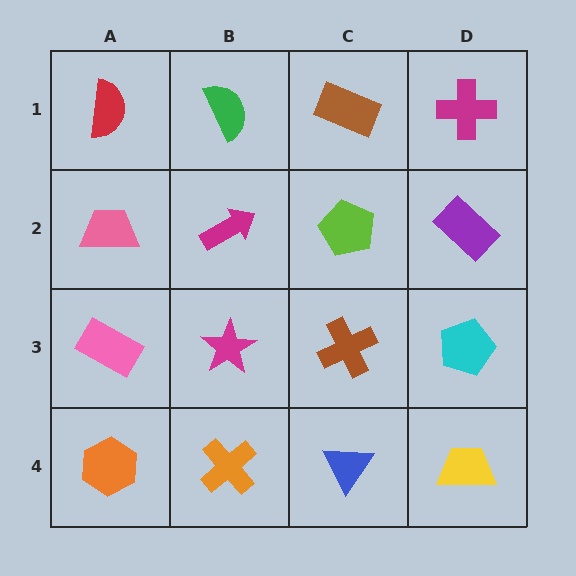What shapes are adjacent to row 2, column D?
A magenta cross (row 1, column D), a cyan pentagon (row 3, column D), a lime pentagon (row 2, column C).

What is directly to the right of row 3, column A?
A magenta star.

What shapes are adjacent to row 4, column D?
A cyan pentagon (row 3, column D), a blue triangle (row 4, column C).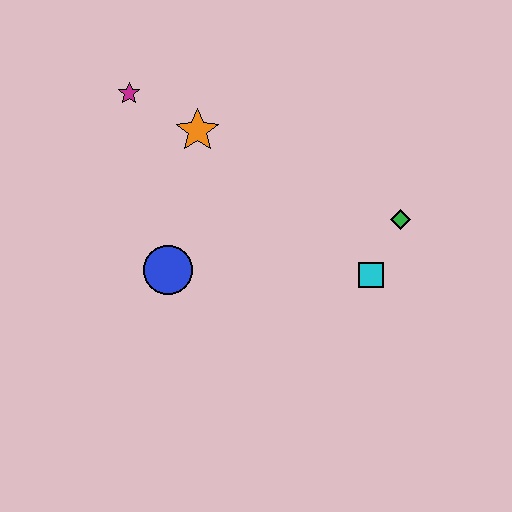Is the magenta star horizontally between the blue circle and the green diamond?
No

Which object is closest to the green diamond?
The cyan square is closest to the green diamond.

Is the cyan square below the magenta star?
Yes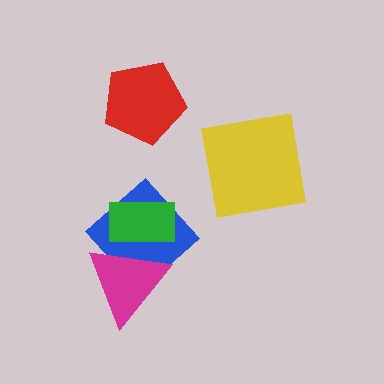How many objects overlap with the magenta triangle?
2 objects overlap with the magenta triangle.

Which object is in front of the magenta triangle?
The green rectangle is in front of the magenta triangle.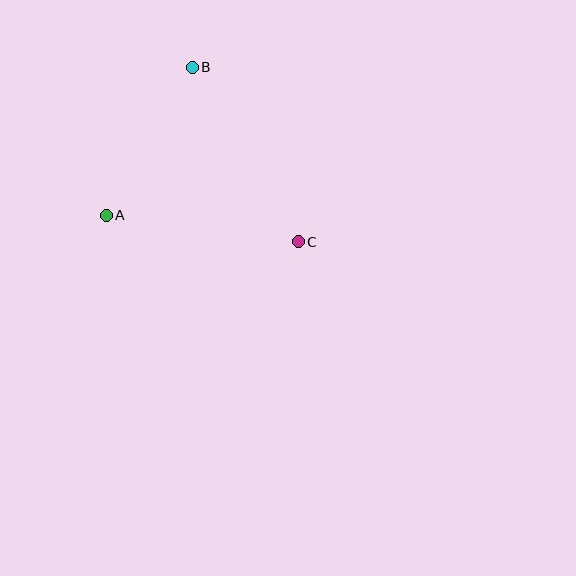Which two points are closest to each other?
Points A and B are closest to each other.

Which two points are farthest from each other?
Points B and C are farthest from each other.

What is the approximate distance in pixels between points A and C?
The distance between A and C is approximately 194 pixels.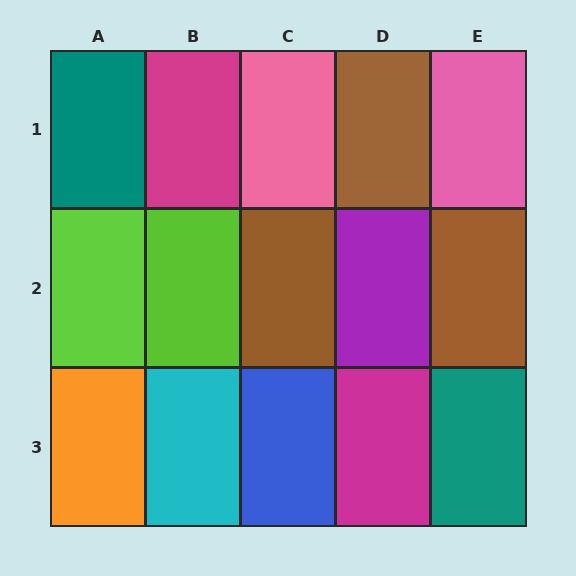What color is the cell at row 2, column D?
Purple.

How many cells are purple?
1 cell is purple.